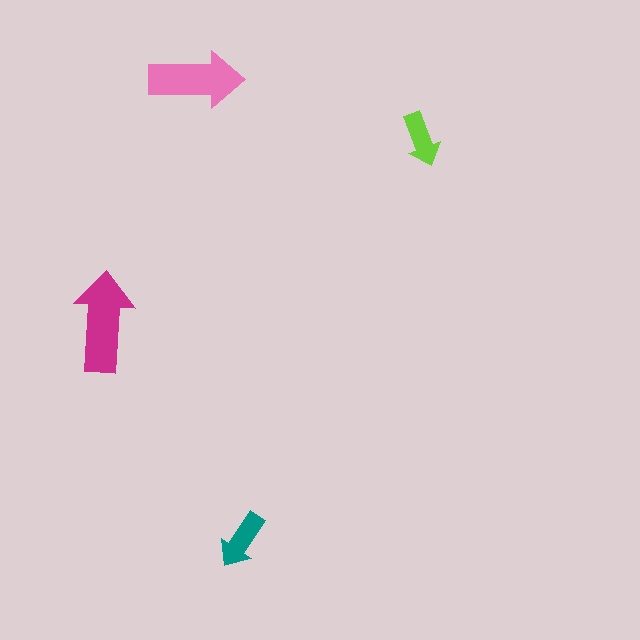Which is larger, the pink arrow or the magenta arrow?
The magenta one.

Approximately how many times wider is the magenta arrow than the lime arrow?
About 2 times wider.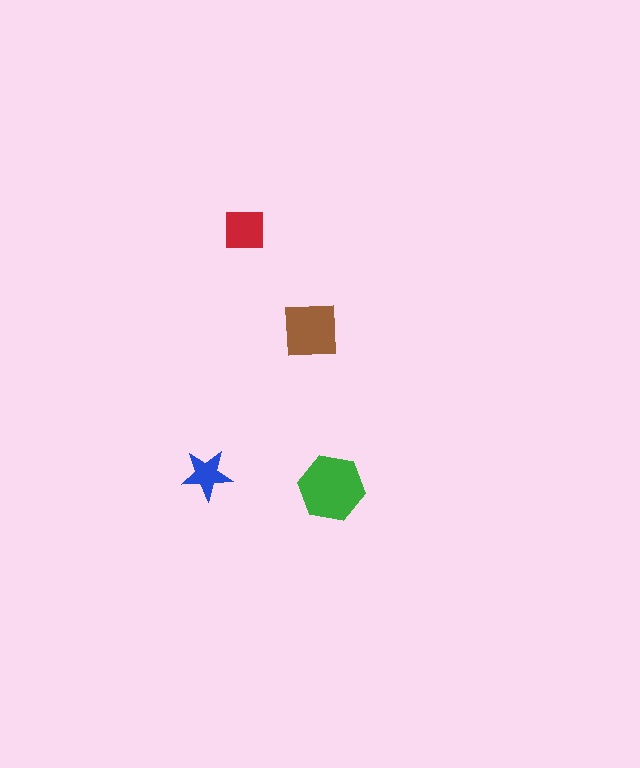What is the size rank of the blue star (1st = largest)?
4th.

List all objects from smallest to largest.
The blue star, the red square, the brown square, the green hexagon.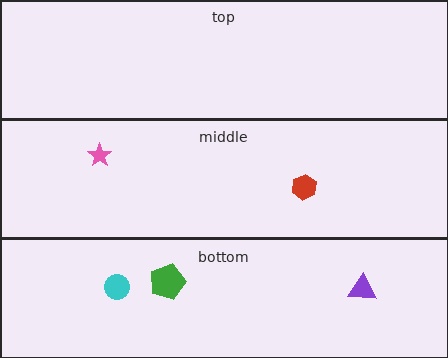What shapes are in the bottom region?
The purple triangle, the cyan circle, the green pentagon.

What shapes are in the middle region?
The red hexagon, the pink star.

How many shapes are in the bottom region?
3.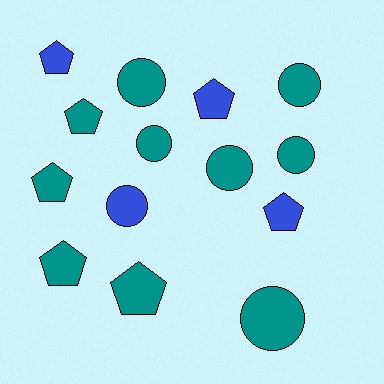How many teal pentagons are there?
There are 4 teal pentagons.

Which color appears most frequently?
Teal, with 10 objects.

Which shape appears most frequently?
Pentagon, with 7 objects.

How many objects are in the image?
There are 14 objects.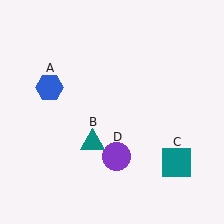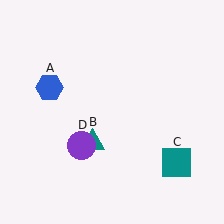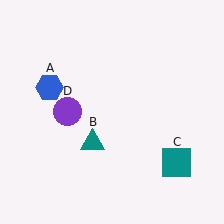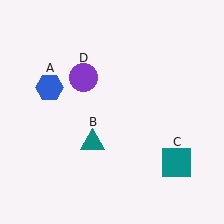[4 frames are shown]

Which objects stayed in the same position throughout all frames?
Blue hexagon (object A) and teal triangle (object B) and teal square (object C) remained stationary.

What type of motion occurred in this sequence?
The purple circle (object D) rotated clockwise around the center of the scene.